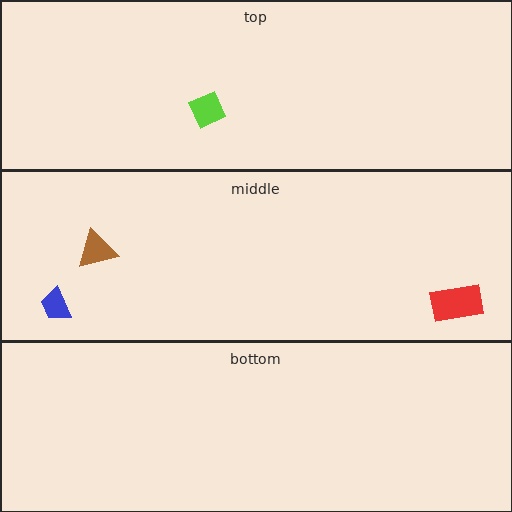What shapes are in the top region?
The lime diamond.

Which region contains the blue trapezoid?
The middle region.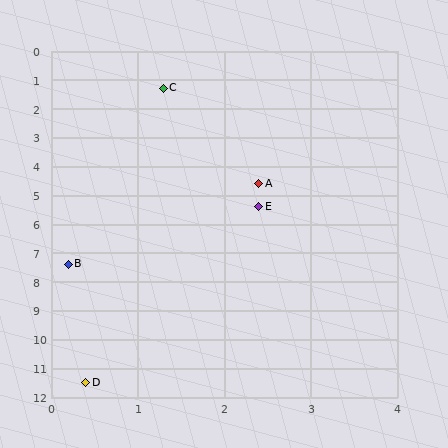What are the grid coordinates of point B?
Point B is at approximately (0.2, 7.4).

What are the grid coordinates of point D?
Point D is at approximately (0.4, 11.5).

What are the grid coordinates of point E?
Point E is at approximately (2.4, 5.4).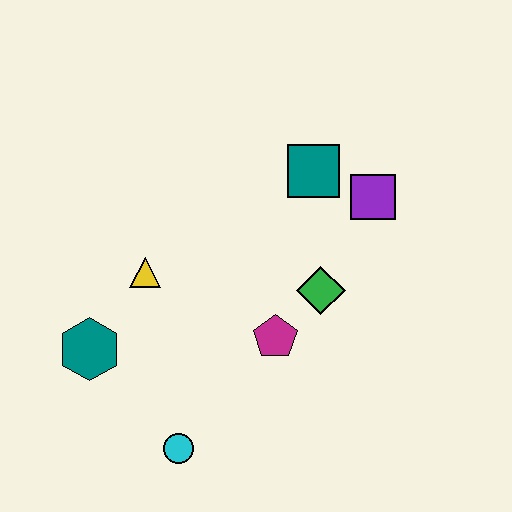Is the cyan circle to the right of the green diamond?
No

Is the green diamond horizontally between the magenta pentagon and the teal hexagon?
No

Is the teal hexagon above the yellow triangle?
No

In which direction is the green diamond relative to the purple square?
The green diamond is below the purple square.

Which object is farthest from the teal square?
The cyan circle is farthest from the teal square.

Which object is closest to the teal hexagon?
The yellow triangle is closest to the teal hexagon.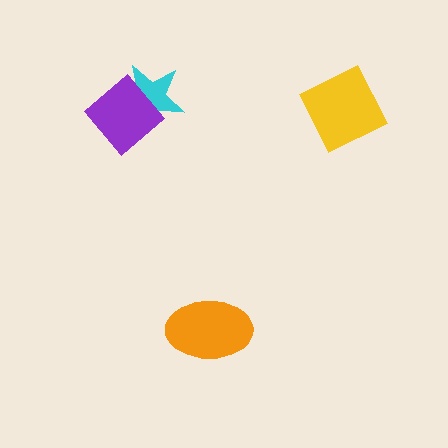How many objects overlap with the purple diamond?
1 object overlaps with the purple diamond.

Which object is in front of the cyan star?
The purple diamond is in front of the cyan star.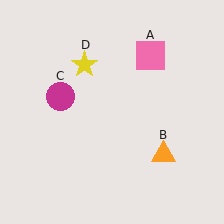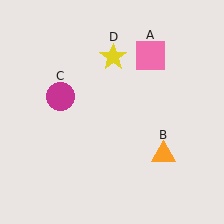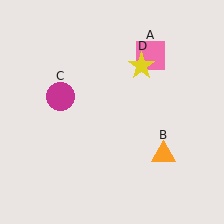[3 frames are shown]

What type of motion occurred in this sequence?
The yellow star (object D) rotated clockwise around the center of the scene.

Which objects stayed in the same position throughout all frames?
Pink square (object A) and orange triangle (object B) and magenta circle (object C) remained stationary.